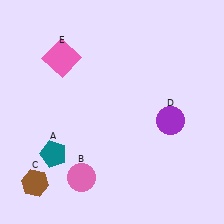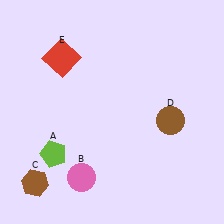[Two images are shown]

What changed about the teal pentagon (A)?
In Image 1, A is teal. In Image 2, it changed to lime.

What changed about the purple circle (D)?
In Image 1, D is purple. In Image 2, it changed to brown.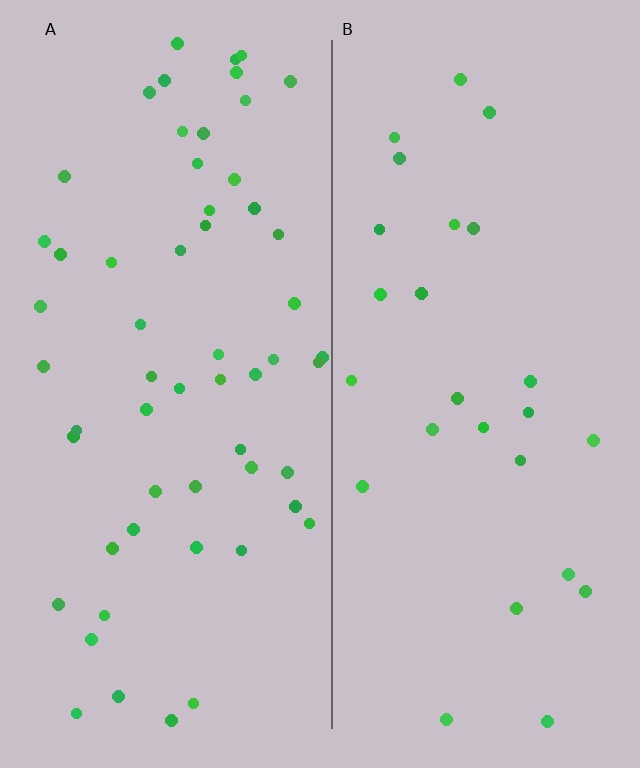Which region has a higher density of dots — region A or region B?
A (the left).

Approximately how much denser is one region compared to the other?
Approximately 2.2× — region A over region B.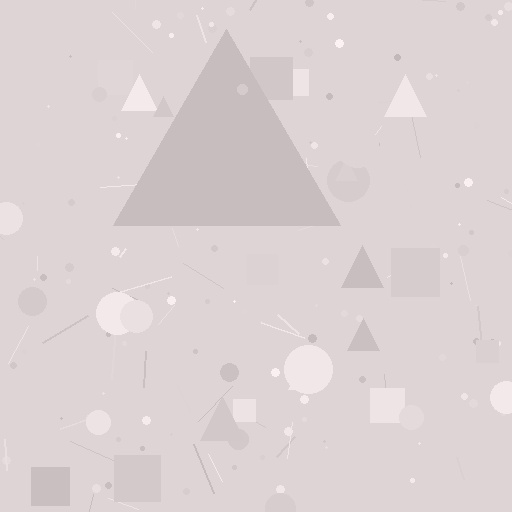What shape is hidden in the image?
A triangle is hidden in the image.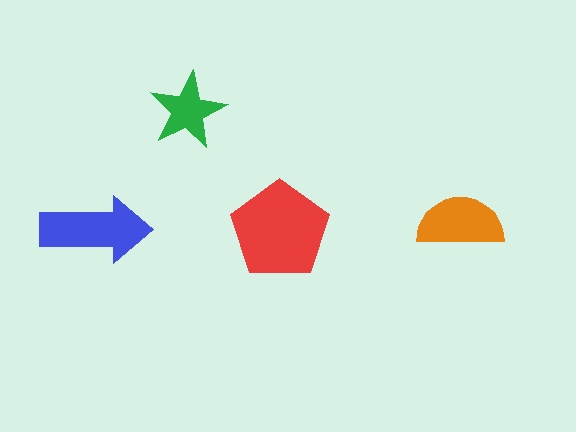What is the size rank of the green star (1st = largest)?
4th.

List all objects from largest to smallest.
The red pentagon, the blue arrow, the orange semicircle, the green star.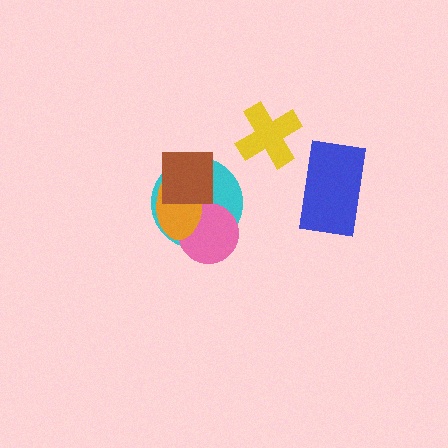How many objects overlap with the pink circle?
2 objects overlap with the pink circle.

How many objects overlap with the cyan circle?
3 objects overlap with the cyan circle.